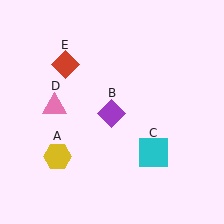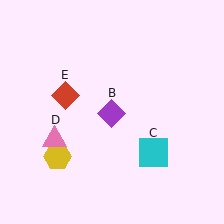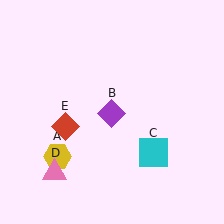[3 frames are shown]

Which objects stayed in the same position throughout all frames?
Yellow hexagon (object A) and purple diamond (object B) and cyan square (object C) remained stationary.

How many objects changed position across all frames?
2 objects changed position: pink triangle (object D), red diamond (object E).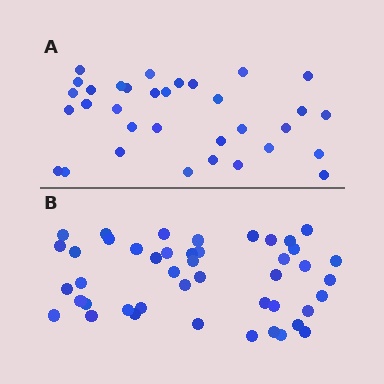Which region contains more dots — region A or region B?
Region B (the bottom region) has more dots.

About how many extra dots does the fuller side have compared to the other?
Region B has roughly 12 or so more dots than region A.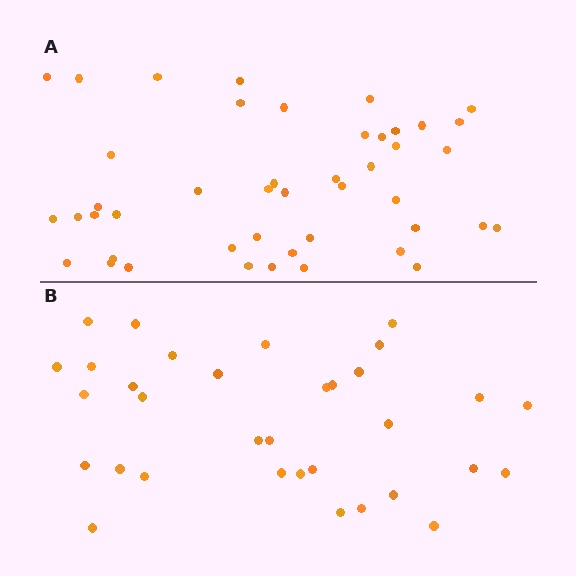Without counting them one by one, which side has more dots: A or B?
Region A (the top region) has more dots.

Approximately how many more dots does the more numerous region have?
Region A has roughly 12 or so more dots than region B.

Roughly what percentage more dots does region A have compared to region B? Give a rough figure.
About 35% more.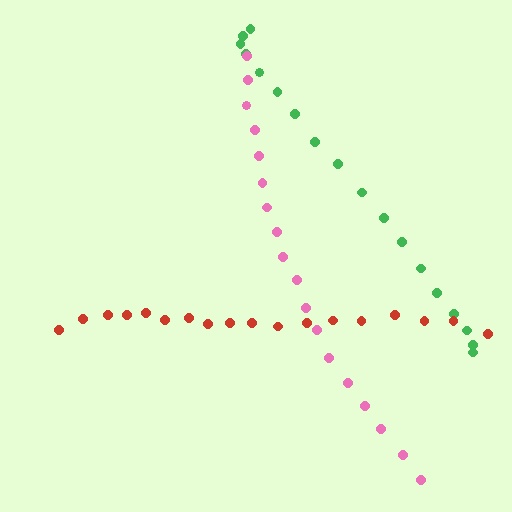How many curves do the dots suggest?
There are 3 distinct paths.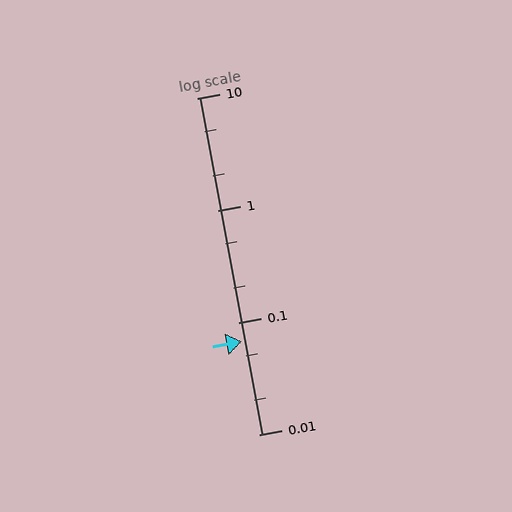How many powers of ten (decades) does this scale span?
The scale spans 3 decades, from 0.01 to 10.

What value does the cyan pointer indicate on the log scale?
The pointer indicates approximately 0.068.